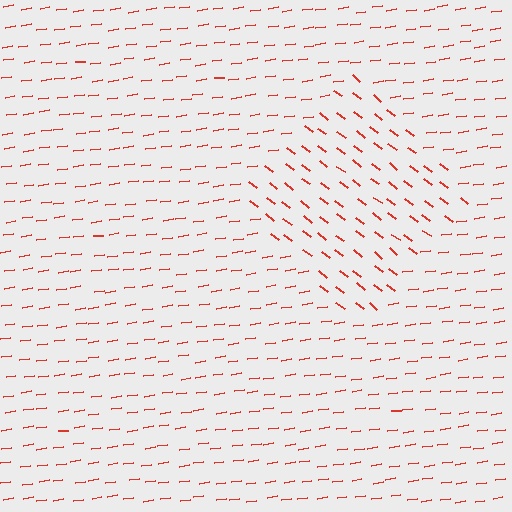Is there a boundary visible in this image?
Yes, there is a texture boundary formed by a change in line orientation.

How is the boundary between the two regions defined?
The boundary is defined purely by a change in line orientation (approximately 45 degrees difference). All lines are the same color and thickness.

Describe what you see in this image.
The image is filled with small red line segments. A diamond region in the image has lines oriented differently from the surrounding lines, creating a visible texture boundary.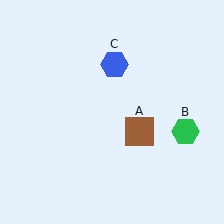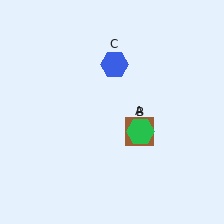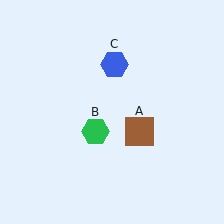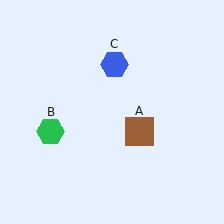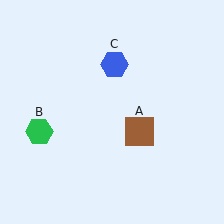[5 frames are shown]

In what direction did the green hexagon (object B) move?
The green hexagon (object B) moved left.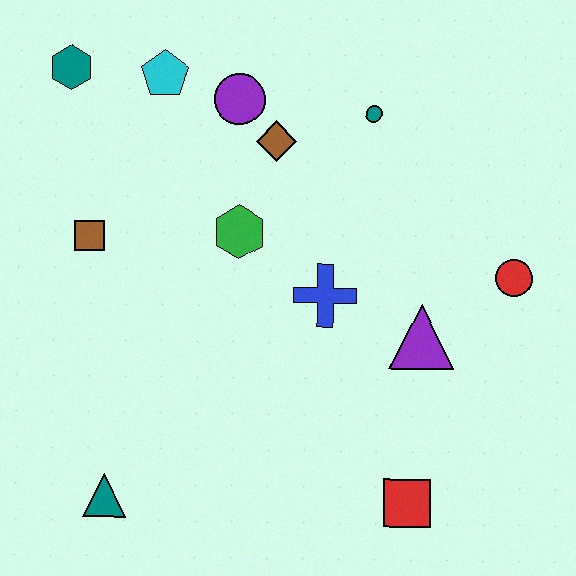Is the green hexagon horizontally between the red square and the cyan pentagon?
Yes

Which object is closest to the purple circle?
The brown diamond is closest to the purple circle.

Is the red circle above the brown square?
No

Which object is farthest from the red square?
The teal hexagon is farthest from the red square.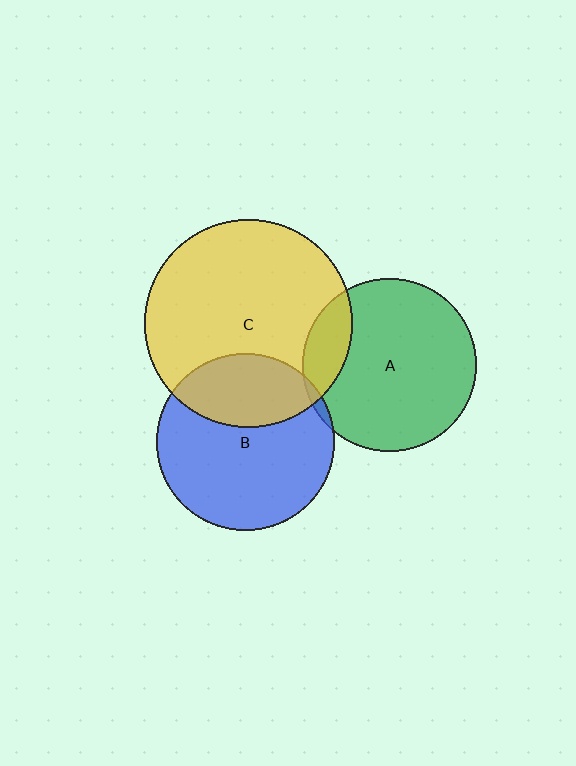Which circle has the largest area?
Circle C (yellow).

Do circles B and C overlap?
Yes.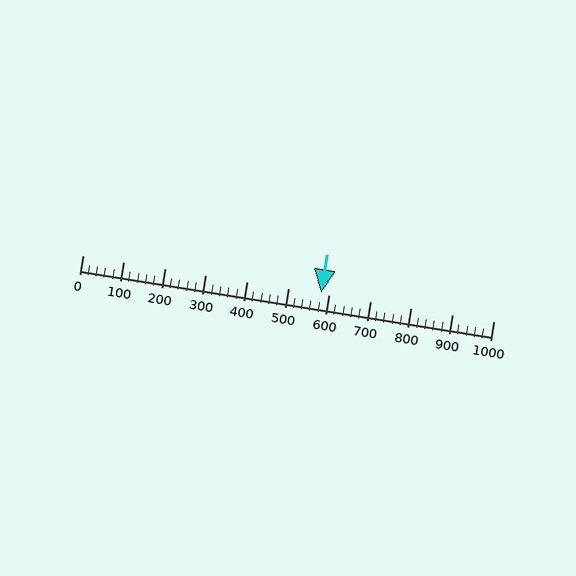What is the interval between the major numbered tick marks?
The major tick marks are spaced 100 units apart.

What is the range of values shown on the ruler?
The ruler shows values from 0 to 1000.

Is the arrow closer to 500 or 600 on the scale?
The arrow is closer to 600.